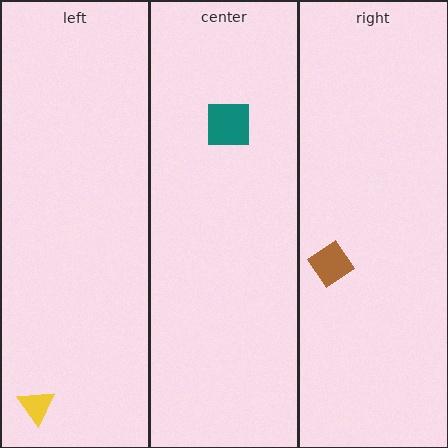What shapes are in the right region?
The brown diamond.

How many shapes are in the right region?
1.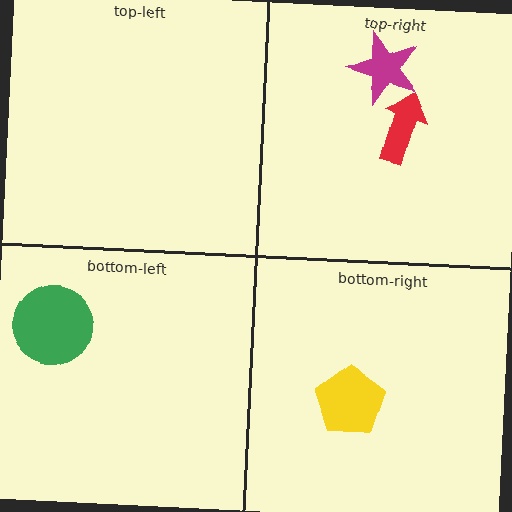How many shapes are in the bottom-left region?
1.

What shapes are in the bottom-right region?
The yellow pentagon.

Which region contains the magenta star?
The top-right region.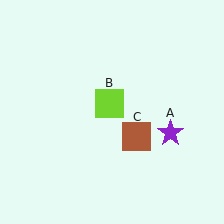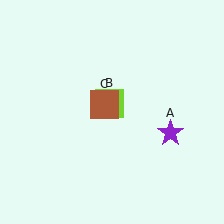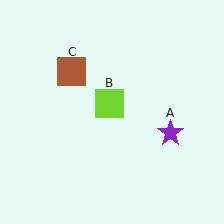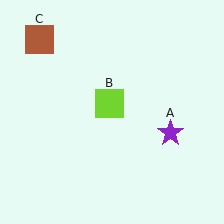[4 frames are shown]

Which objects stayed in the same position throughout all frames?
Purple star (object A) and lime square (object B) remained stationary.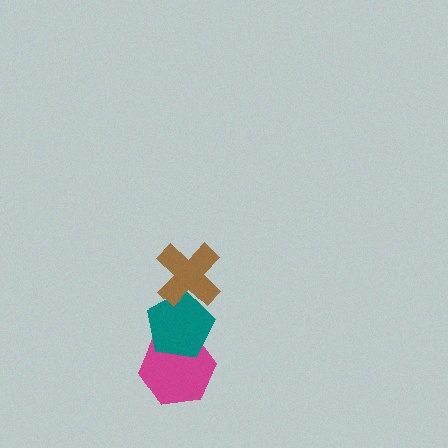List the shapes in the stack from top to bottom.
From top to bottom: the brown cross, the teal pentagon, the magenta hexagon.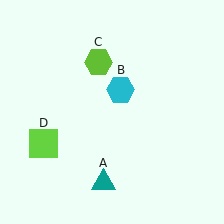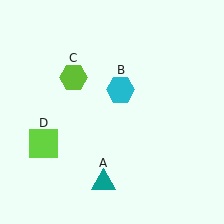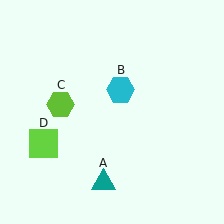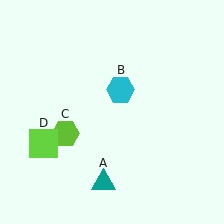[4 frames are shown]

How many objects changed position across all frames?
1 object changed position: lime hexagon (object C).